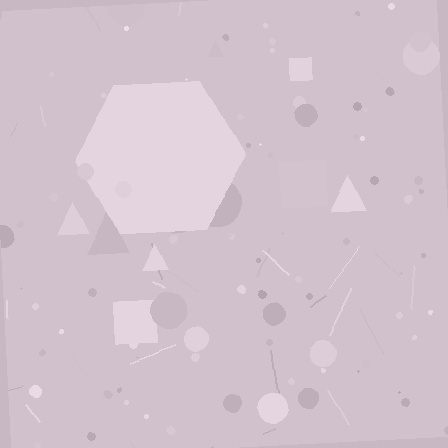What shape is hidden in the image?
A hexagon is hidden in the image.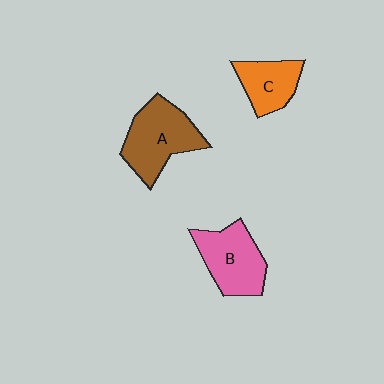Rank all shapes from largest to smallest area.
From largest to smallest: A (brown), B (pink), C (orange).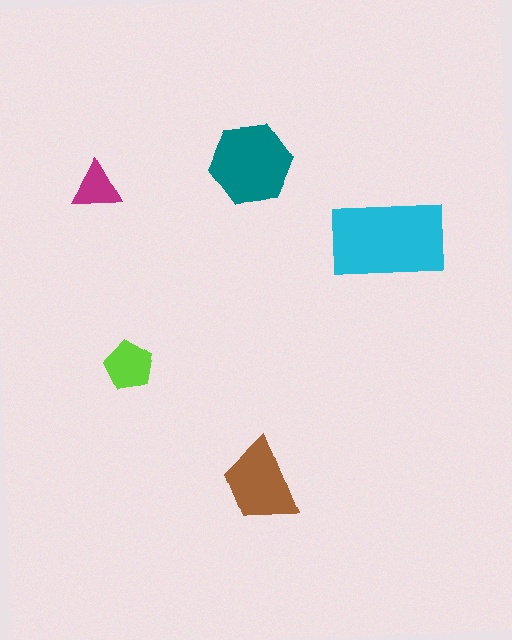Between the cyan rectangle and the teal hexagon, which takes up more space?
The cyan rectangle.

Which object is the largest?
The cyan rectangle.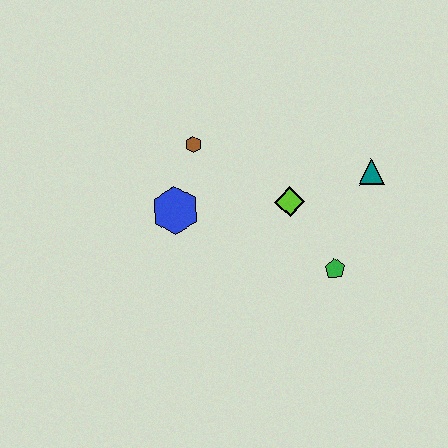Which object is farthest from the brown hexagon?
The green pentagon is farthest from the brown hexagon.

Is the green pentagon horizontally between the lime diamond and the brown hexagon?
No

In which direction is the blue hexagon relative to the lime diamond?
The blue hexagon is to the left of the lime diamond.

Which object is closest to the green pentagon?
The lime diamond is closest to the green pentagon.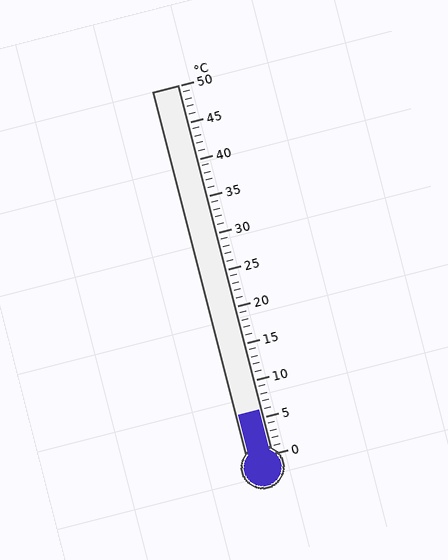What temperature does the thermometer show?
The thermometer shows approximately 6°C.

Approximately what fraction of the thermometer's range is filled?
The thermometer is filled to approximately 10% of its range.